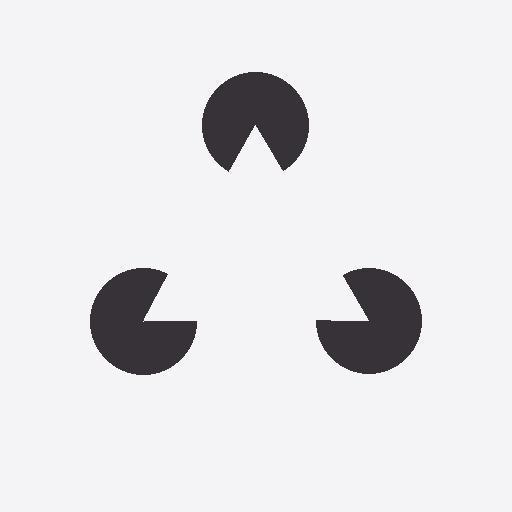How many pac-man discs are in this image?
There are 3 — one at each vertex of the illusory triangle.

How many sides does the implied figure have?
3 sides.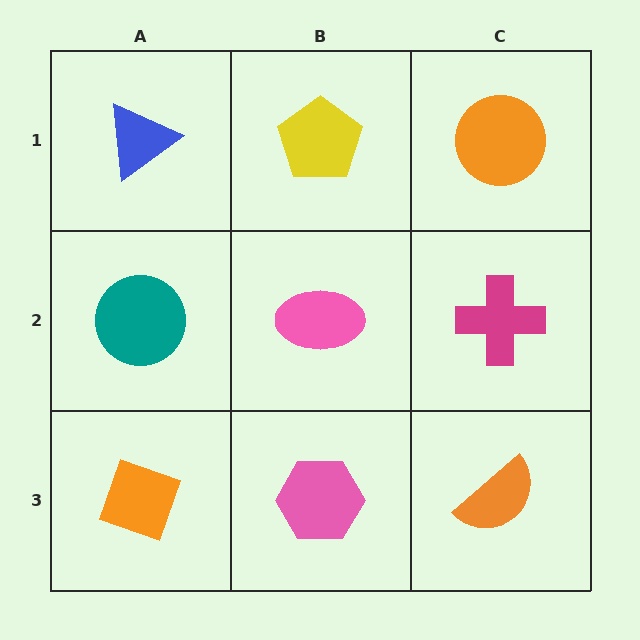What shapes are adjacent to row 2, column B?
A yellow pentagon (row 1, column B), a pink hexagon (row 3, column B), a teal circle (row 2, column A), a magenta cross (row 2, column C).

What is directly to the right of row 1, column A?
A yellow pentagon.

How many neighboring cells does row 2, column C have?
3.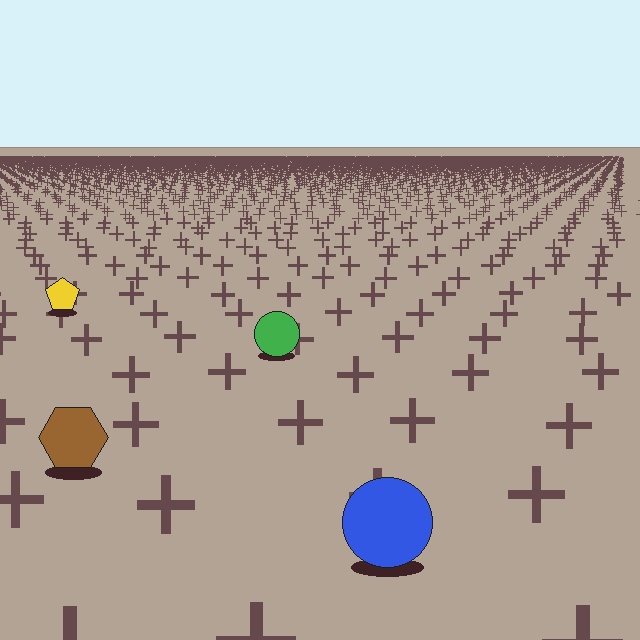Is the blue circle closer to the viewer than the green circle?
Yes. The blue circle is closer — you can tell from the texture gradient: the ground texture is coarser near it.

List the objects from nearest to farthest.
From nearest to farthest: the blue circle, the brown hexagon, the green circle, the yellow pentagon.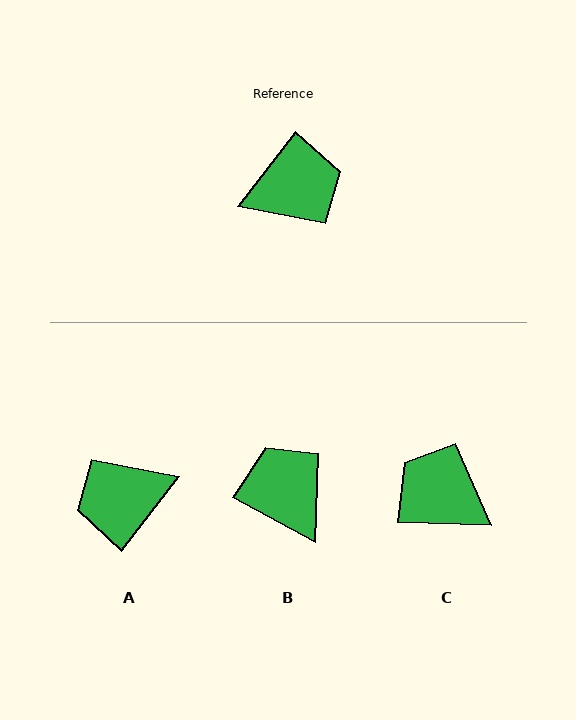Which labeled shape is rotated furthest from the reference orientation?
A, about 180 degrees away.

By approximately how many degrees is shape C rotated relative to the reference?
Approximately 125 degrees counter-clockwise.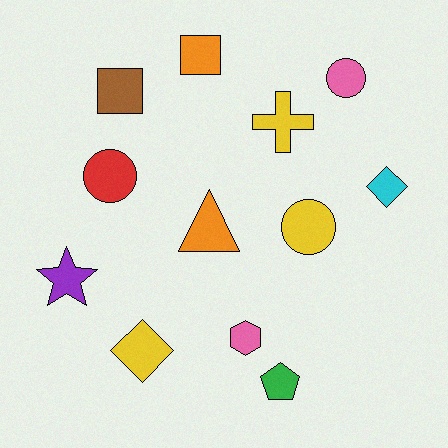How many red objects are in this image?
There is 1 red object.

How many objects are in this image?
There are 12 objects.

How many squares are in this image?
There are 2 squares.